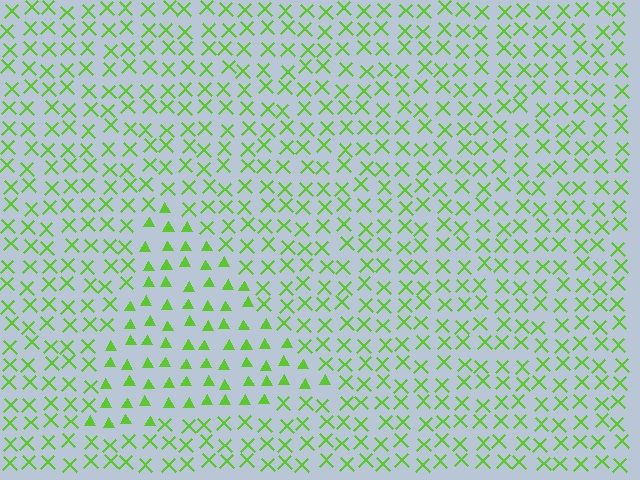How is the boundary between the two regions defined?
The boundary is defined by a change in element shape: triangles inside vs. X marks outside. All elements share the same color and spacing.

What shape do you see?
I see a triangle.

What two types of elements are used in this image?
The image uses triangles inside the triangle region and X marks outside it.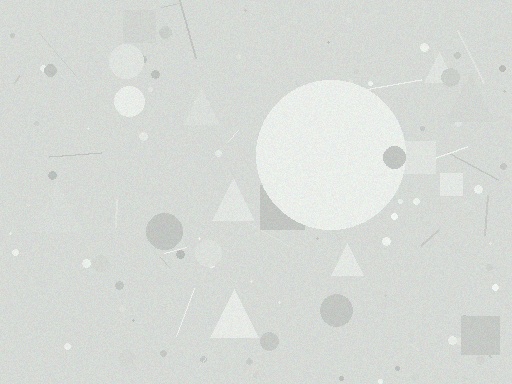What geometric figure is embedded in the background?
A circle is embedded in the background.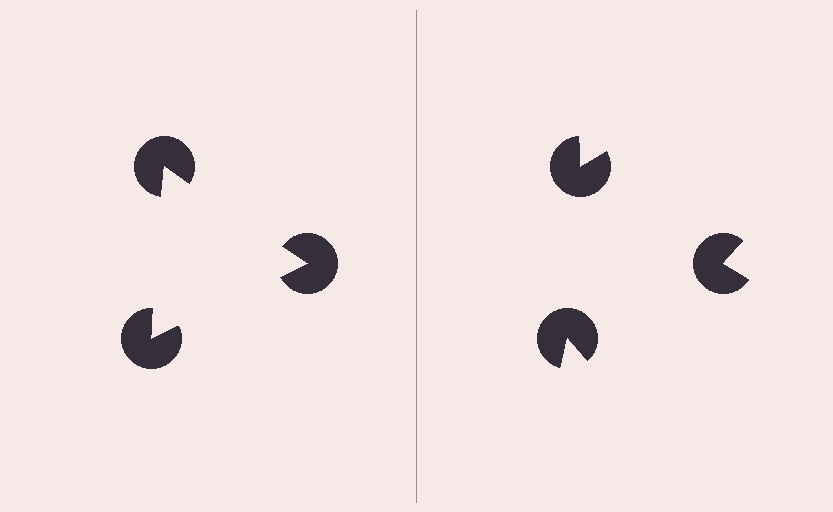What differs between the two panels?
The pac-man discs are positioned identically on both sides; only the wedge orientations differ. On the left they align to a triangle; on the right they are misaligned.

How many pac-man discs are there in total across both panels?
6 — 3 on each side.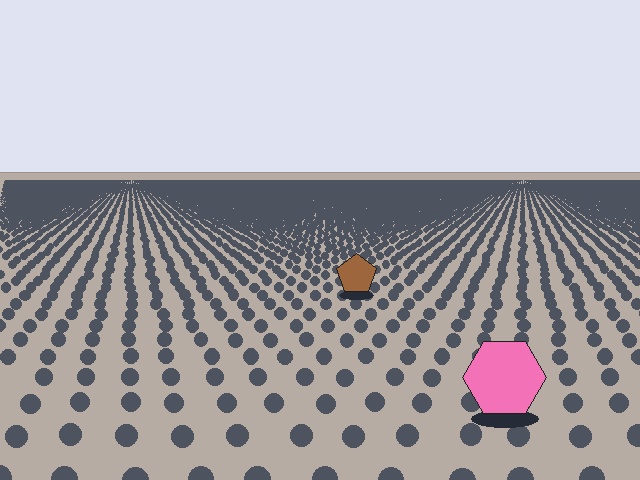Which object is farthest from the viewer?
The brown pentagon is farthest from the viewer. It appears smaller and the ground texture around it is denser.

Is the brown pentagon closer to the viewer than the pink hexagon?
No. The pink hexagon is closer — you can tell from the texture gradient: the ground texture is coarser near it.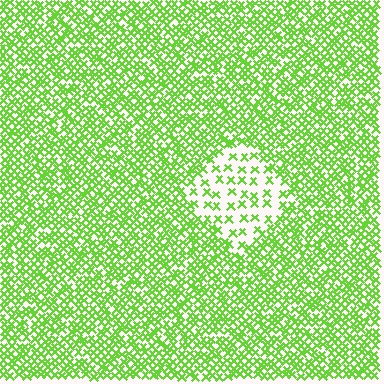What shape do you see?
I see a diamond.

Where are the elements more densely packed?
The elements are more densely packed outside the diamond boundary.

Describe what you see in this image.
The image contains small lime elements arranged at two different densities. A diamond-shaped region is visible where the elements are less densely packed than the surrounding area.